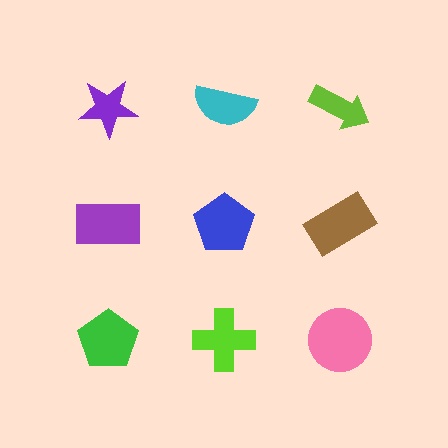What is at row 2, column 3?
A brown rectangle.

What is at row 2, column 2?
A blue pentagon.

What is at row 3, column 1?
A green pentagon.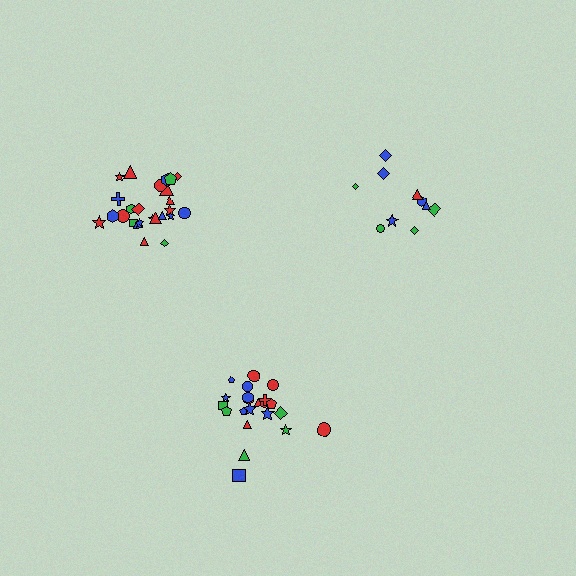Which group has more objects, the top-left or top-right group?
The top-left group.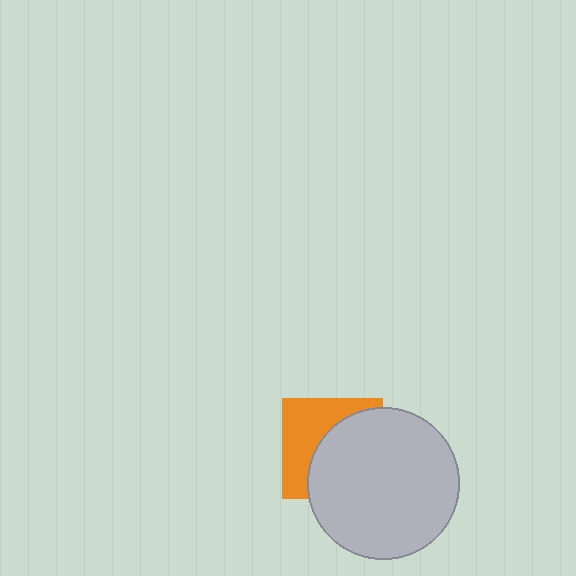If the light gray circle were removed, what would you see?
You would see the complete orange square.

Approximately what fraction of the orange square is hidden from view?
Roughly 56% of the orange square is hidden behind the light gray circle.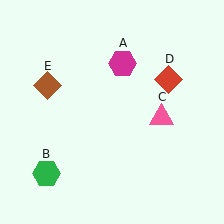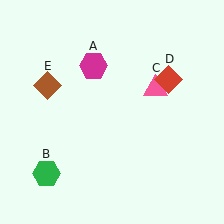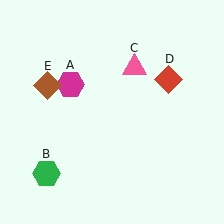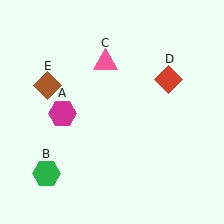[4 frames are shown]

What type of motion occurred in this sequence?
The magenta hexagon (object A), pink triangle (object C) rotated counterclockwise around the center of the scene.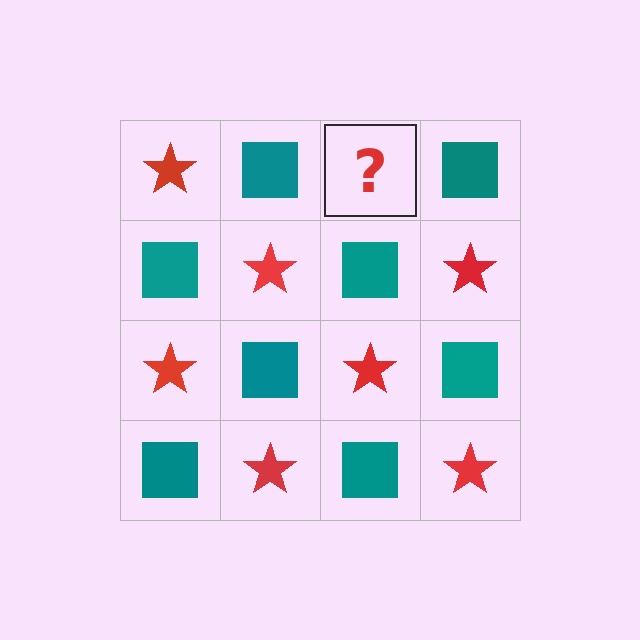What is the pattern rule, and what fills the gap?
The rule is that it alternates red star and teal square in a checkerboard pattern. The gap should be filled with a red star.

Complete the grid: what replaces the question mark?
The question mark should be replaced with a red star.